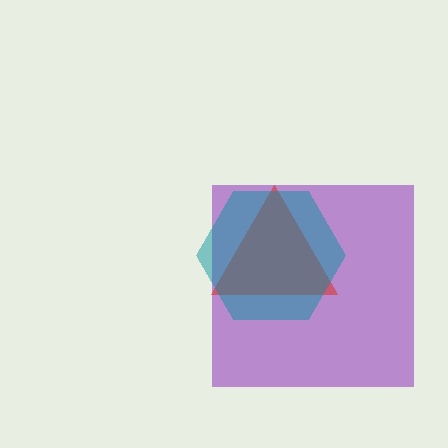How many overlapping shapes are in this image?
There are 3 overlapping shapes in the image.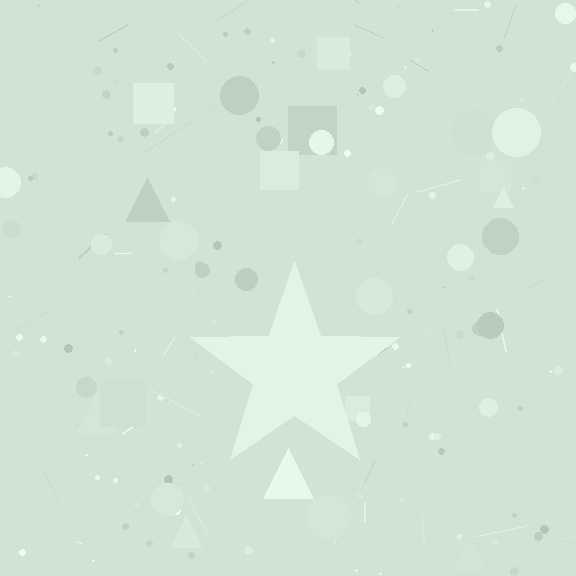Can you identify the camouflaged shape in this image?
The camouflaged shape is a star.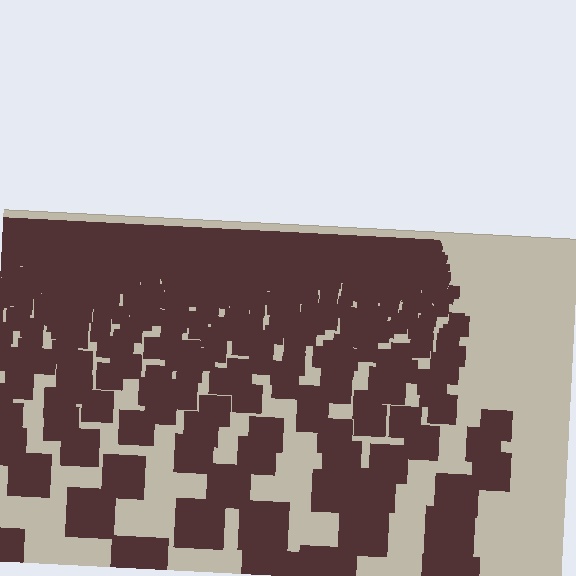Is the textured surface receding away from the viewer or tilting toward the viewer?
The surface is receding away from the viewer. Texture elements get smaller and denser toward the top.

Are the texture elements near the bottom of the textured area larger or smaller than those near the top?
Larger. Near the bottom, elements are closer to the viewer and appear at a bigger on-screen size.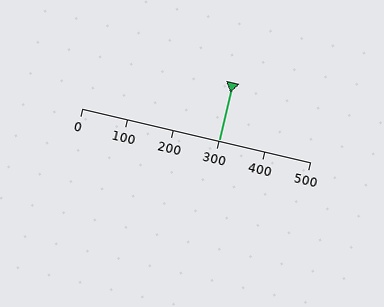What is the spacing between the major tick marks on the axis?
The major ticks are spaced 100 apart.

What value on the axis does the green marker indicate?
The marker indicates approximately 300.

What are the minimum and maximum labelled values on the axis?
The axis runs from 0 to 500.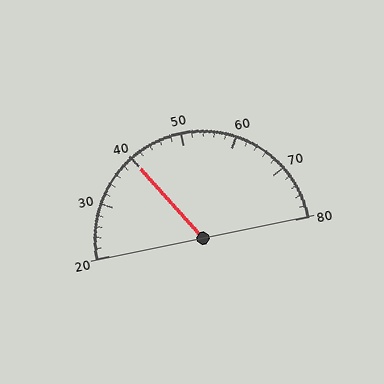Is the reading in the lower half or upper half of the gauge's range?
The reading is in the lower half of the range (20 to 80).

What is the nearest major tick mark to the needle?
The nearest major tick mark is 40.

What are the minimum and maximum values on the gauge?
The gauge ranges from 20 to 80.